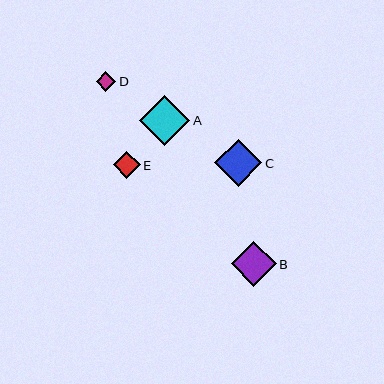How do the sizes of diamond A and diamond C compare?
Diamond A and diamond C are approximately the same size.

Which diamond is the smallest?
Diamond D is the smallest with a size of approximately 20 pixels.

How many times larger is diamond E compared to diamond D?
Diamond E is approximately 1.4 times the size of diamond D.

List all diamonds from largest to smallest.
From largest to smallest: A, C, B, E, D.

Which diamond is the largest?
Diamond A is the largest with a size of approximately 50 pixels.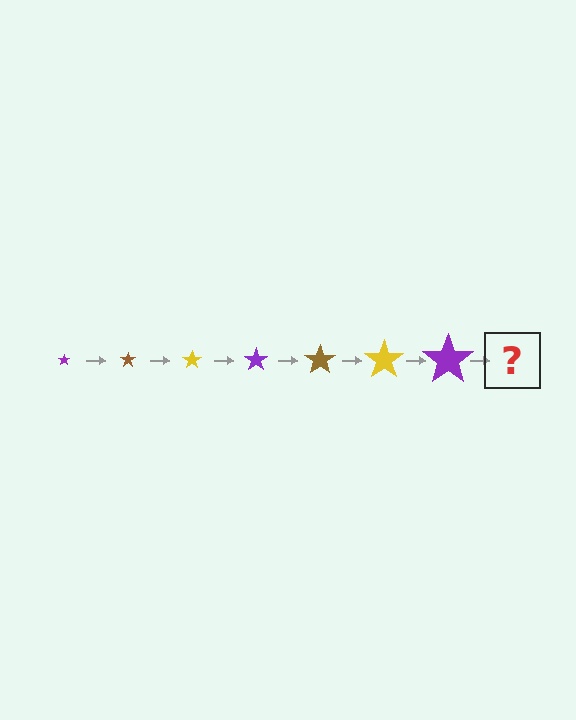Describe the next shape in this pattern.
It should be a brown star, larger than the previous one.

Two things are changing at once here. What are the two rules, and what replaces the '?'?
The two rules are that the star grows larger each step and the color cycles through purple, brown, and yellow. The '?' should be a brown star, larger than the previous one.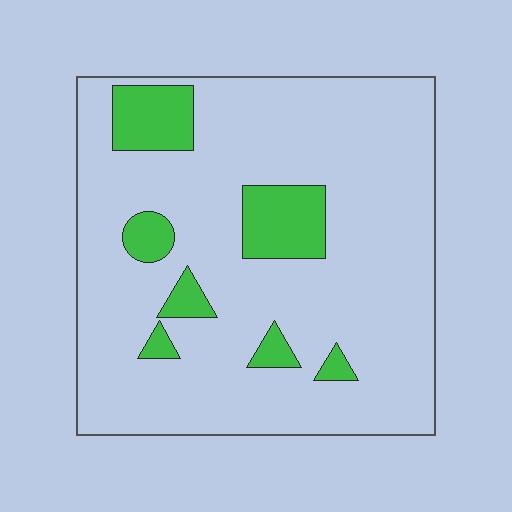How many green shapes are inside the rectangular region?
7.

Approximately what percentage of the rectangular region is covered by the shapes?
Approximately 15%.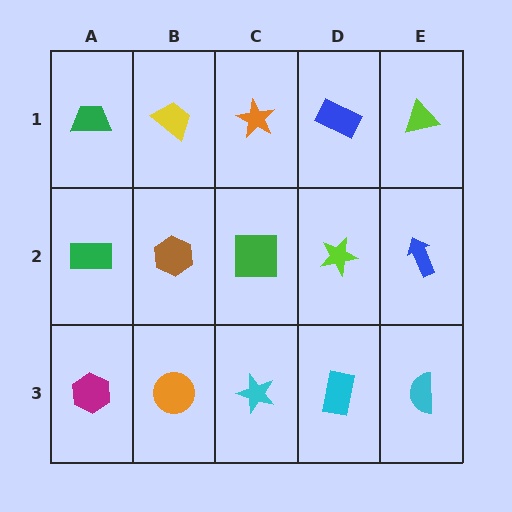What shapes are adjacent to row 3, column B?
A brown hexagon (row 2, column B), a magenta hexagon (row 3, column A), a cyan star (row 3, column C).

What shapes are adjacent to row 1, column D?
A lime star (row 2, column D), an orange star (row 1, column C), a lime triangle (row 1, column E).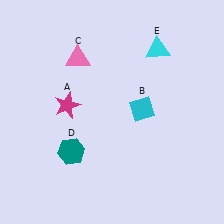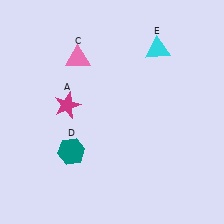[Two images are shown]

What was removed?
The cyan diamond (B) was removed in Image 2.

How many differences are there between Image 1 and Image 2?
There is 1 difference between the two images.